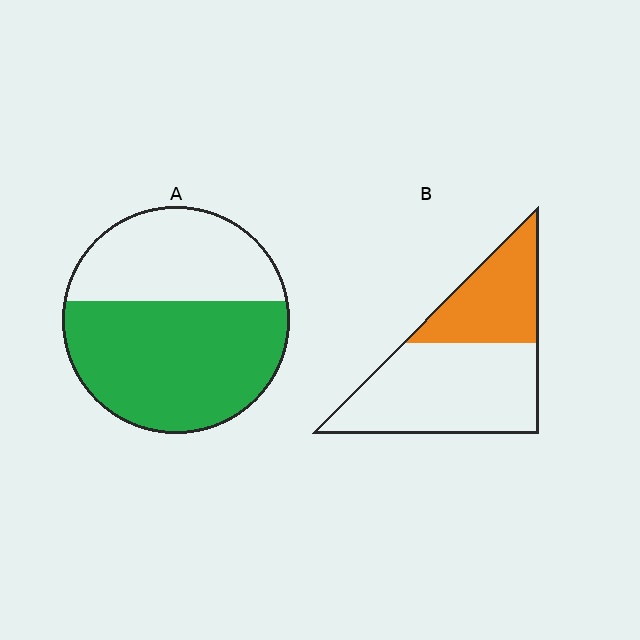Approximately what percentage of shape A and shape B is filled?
A is approximately 60% and B is approximately 35%.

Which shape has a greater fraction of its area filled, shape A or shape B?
Shape A.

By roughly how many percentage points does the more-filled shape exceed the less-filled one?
By roughly 25 percentage points (A over B).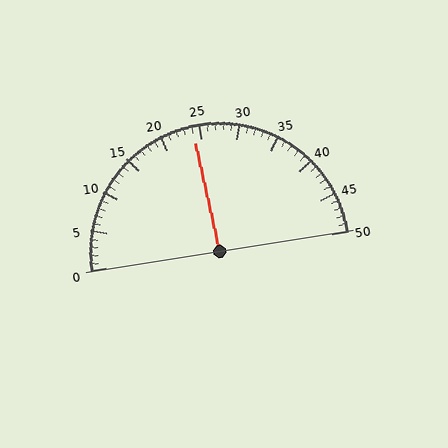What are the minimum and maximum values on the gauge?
The gauge ranges from 0 to 50.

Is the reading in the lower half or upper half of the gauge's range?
The reading is in the lower half of the range (0 to 50).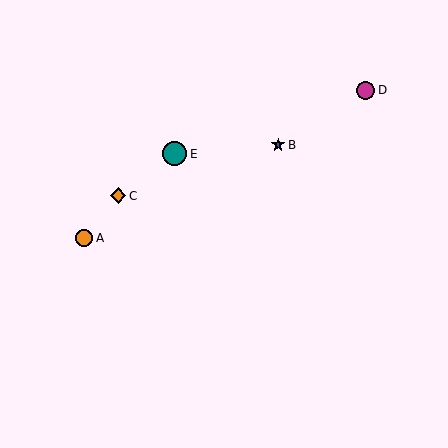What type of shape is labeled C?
Shape C is an orange diamond.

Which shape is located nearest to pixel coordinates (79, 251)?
The orange circle (labeled A) at (84, 238) is nearest to that location.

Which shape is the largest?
The teal circle (labeled E) is the largest.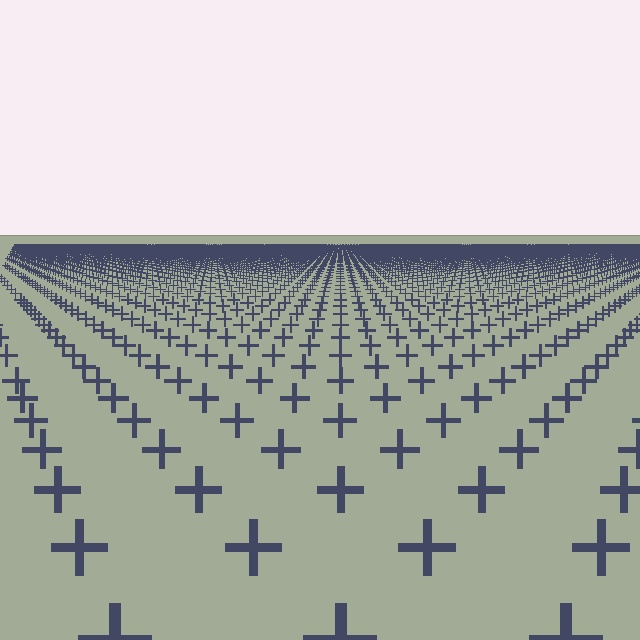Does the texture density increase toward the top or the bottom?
Density increases toward the top.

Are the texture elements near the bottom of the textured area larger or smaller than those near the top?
Larger. Near the bottom, elements are closer to the viewer and appear at a bigger on-screen size.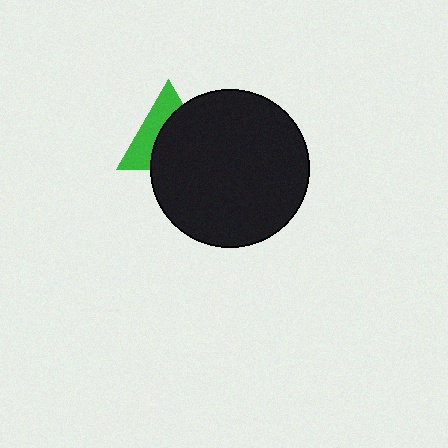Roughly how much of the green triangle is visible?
A small part of it is visible (roughly 42%).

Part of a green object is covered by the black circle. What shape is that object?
It is a triangle.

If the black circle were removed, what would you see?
You would see the complete green triangle.